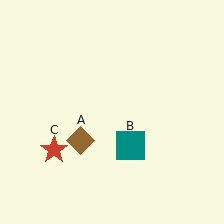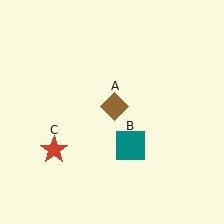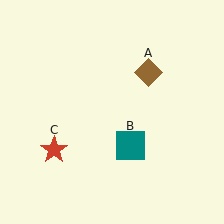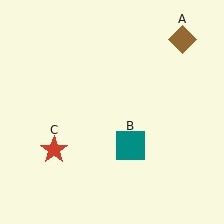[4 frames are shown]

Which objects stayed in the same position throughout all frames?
Teal square (object B) and red star (object C) remained stationary.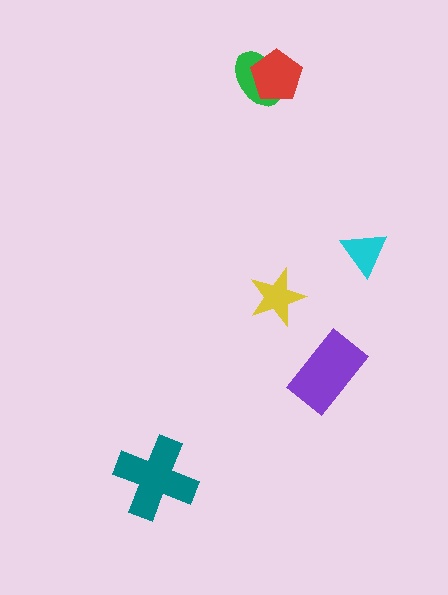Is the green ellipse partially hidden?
Yes, it is partially covered by another shape.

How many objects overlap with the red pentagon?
1 object overlaps with the red pentagon.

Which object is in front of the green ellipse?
The red pentagon is in front of the green ellipse.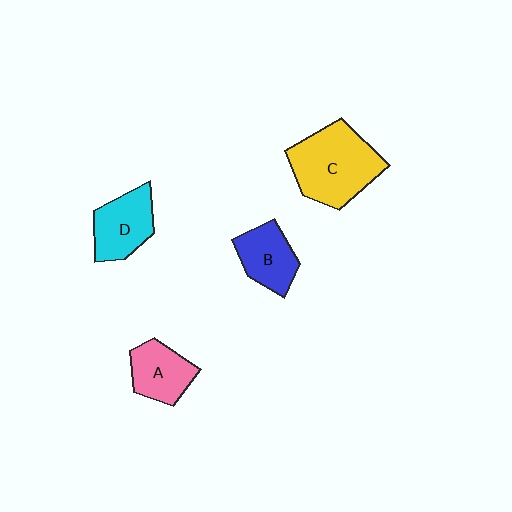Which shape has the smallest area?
Shape B (blue).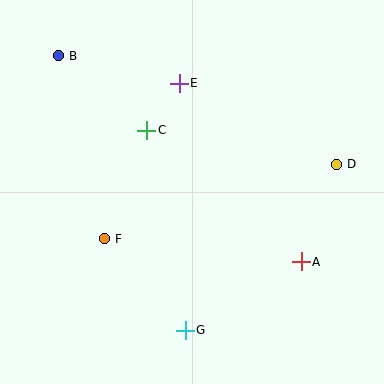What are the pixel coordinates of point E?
Point E is at (179, 83).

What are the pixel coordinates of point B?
Point B is at (58, 56).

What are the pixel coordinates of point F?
Point F is at (104, 239).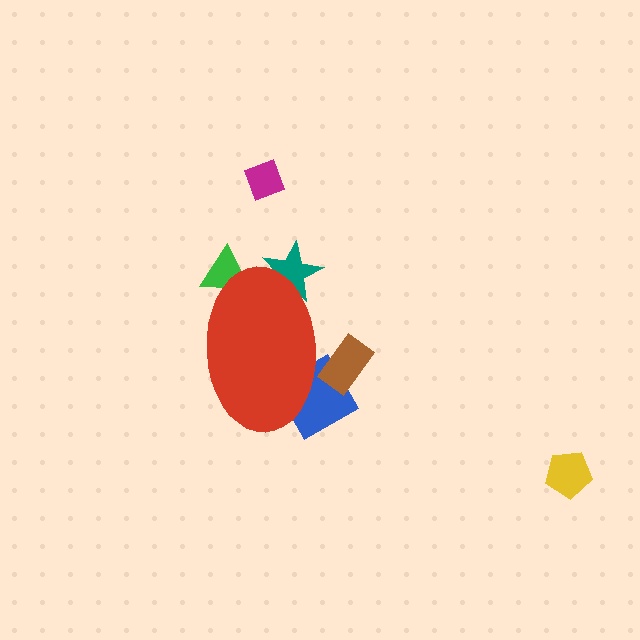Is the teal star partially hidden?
Yes, the teal star is partially hidden behind the red ellipse.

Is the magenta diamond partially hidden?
No, the magenta diamond is fully visible.